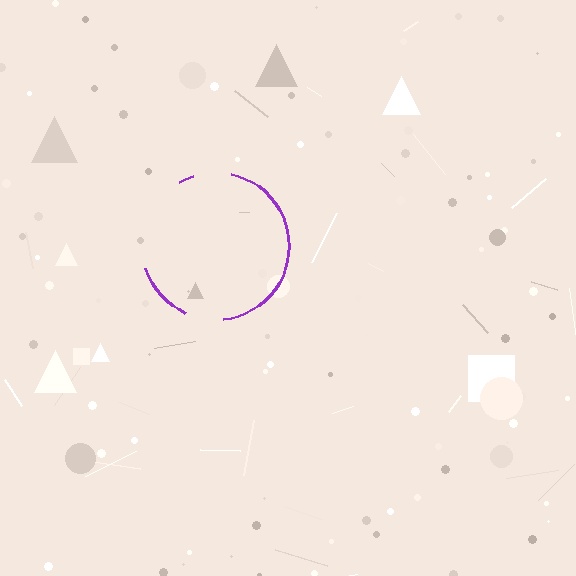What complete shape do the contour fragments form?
The contour fragments form a circle.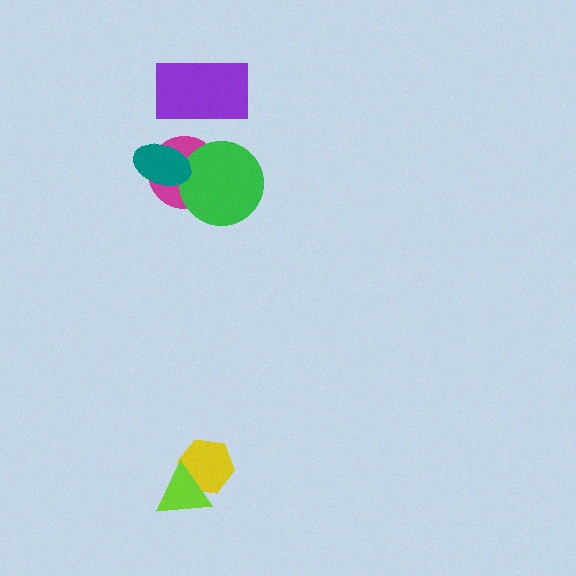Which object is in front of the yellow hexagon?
The lime triangle is in front of the yellow hexagon.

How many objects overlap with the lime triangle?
1 object overlaps with the lime triangle.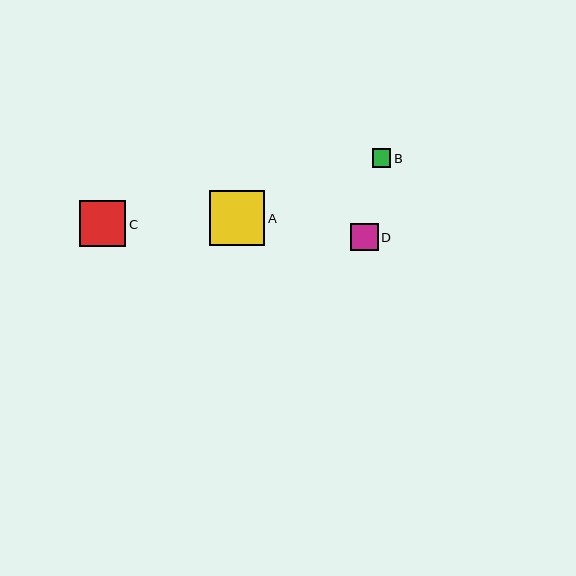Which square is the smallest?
Square B is the smallest with a size of approximately 19 pixels.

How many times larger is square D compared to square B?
Square D is approximately 1.5 times the size of square B.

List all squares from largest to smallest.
From largest to smallest: A, C, D, B.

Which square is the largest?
Square A is the largest with a size of approximately 56 pixels.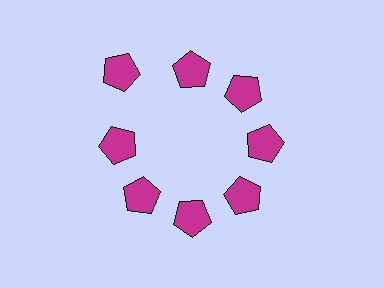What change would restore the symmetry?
The symmetry would be restored by moving it inward, back onto the ring so that all 8 pentagons sit at equal angles and equal distance from the center.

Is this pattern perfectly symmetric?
No. The 8 magenta pentagons are arranged in a ring, but one element near the 10 o'clock position is pushed outward from the center, breaking the 8-fold rotational symmetry.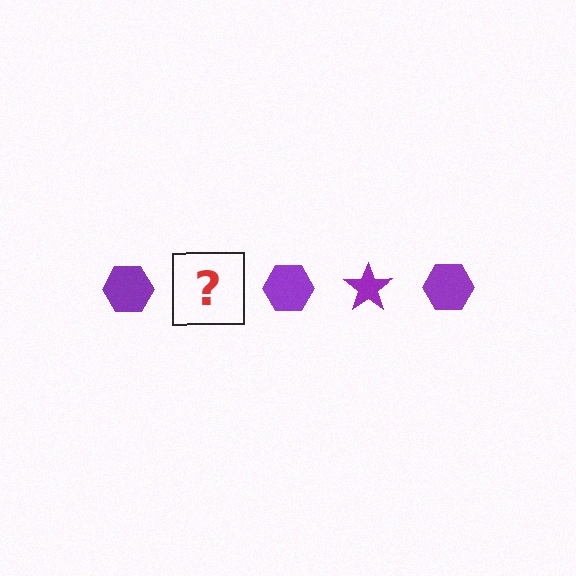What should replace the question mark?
The question mark should be replaced with a purple star.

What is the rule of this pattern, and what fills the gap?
The rule is that the pattern cycles through hexagon, star shapes in purple. The gap should be filled with a purple star.